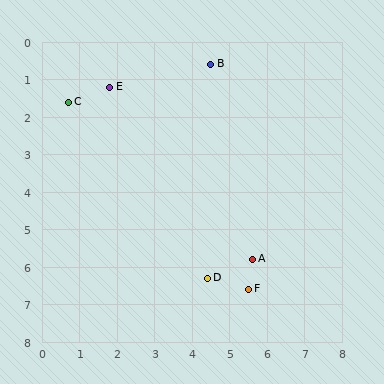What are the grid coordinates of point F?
Point F is at approximately (5.5, 6.6).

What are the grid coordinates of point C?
Point C is at approximately (0.7, 1.6).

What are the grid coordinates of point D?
Point D is at approximately (4.4, 6.3).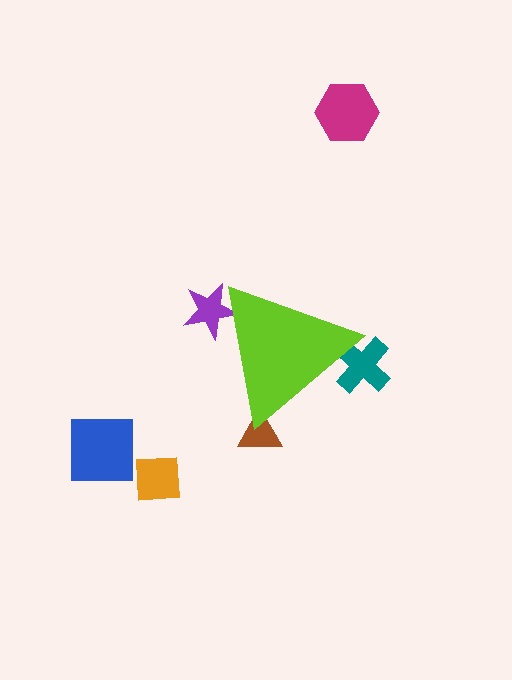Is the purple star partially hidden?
Yes, the purple star is partially hidden behind the lime triangle.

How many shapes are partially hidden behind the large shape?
3 shapes are partially hidden.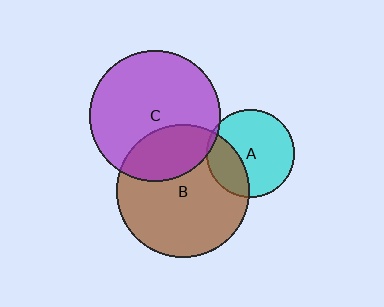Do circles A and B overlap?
Yes.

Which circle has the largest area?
Circle B (brown).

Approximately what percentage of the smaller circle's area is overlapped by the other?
Approximately 30%.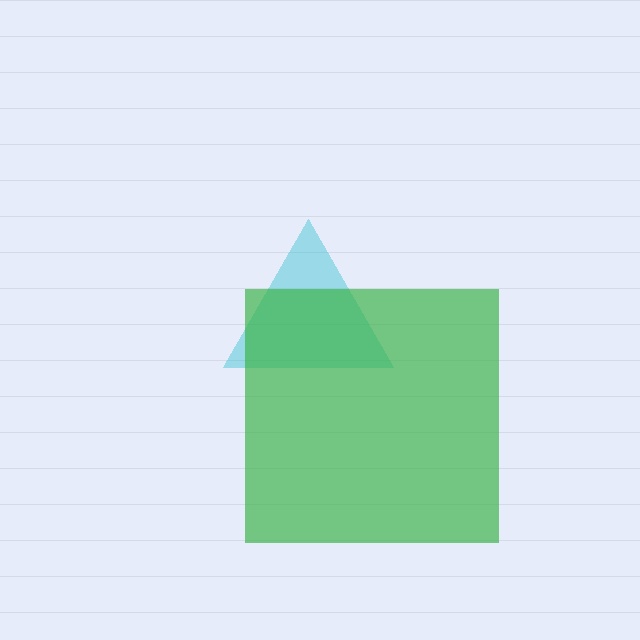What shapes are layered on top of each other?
The layered shapes are: a cyan triangle, a green square.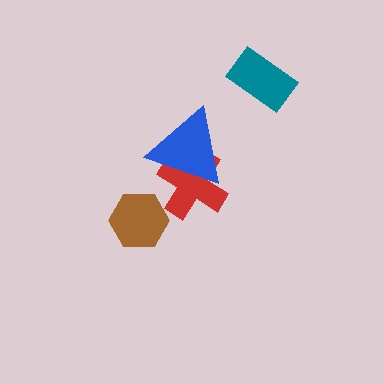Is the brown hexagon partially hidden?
No, no other shape covers it.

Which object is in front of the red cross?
The blue triangle is in front of the red cross.